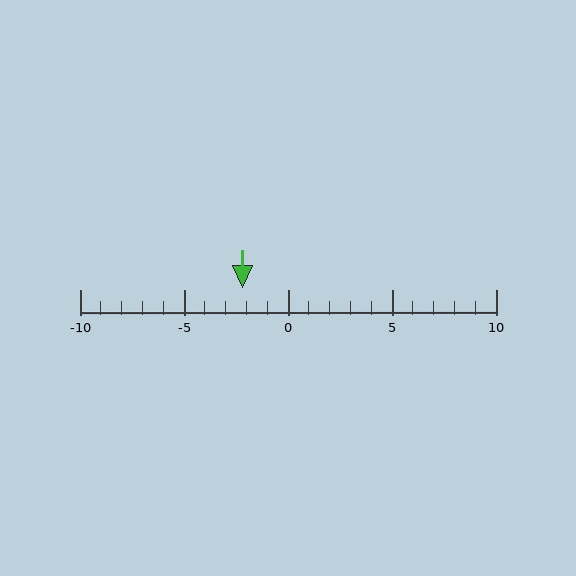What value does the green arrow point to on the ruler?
The green arrow points to approximately -2.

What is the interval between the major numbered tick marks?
The major tick marks are spaced 5 units apart.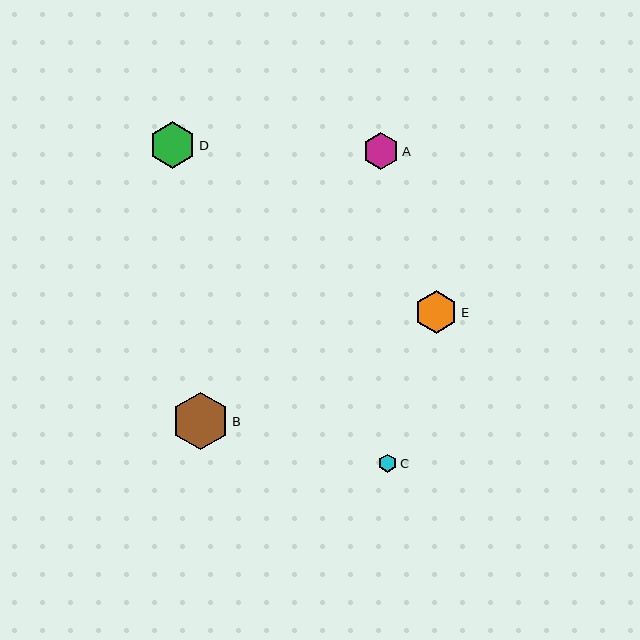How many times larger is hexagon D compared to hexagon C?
Hexagon D is approximately 2.6 times the size of hexagon C.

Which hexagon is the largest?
Hexagon B is the largest with a size of approximately 58 pixels.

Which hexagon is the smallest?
Hexagon C is the smallest with a size of approximately 18 pixels.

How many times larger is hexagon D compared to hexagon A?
Hexagon D is approximately 1.3 times the size of hexagon A.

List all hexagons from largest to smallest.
From largest to smallest: B, D, E, A, C.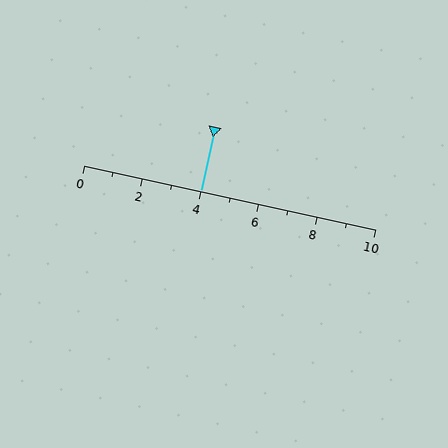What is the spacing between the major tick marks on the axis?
The major ticks are spaced 2 apart.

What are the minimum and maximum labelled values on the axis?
The axis runs from 0 to 10.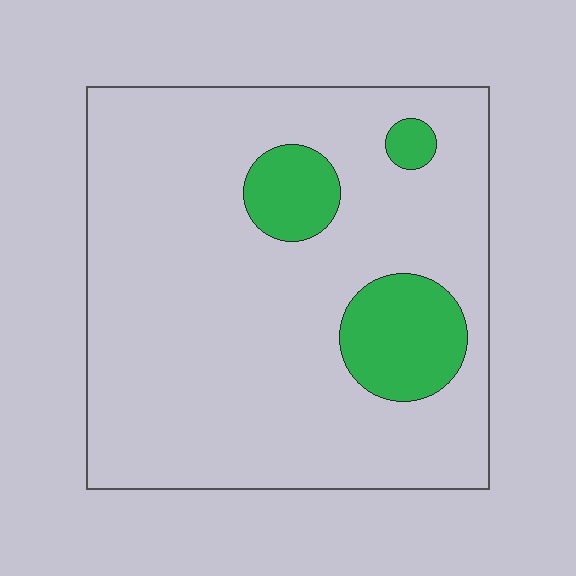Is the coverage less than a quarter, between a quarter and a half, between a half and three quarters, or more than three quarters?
Less than a quarter.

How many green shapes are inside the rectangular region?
3.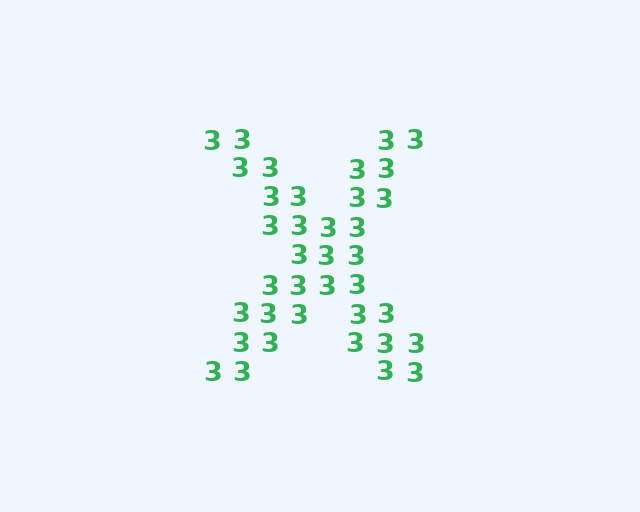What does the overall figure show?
The overall figure shows the letter X.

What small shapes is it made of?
It is made of small digit 3's.